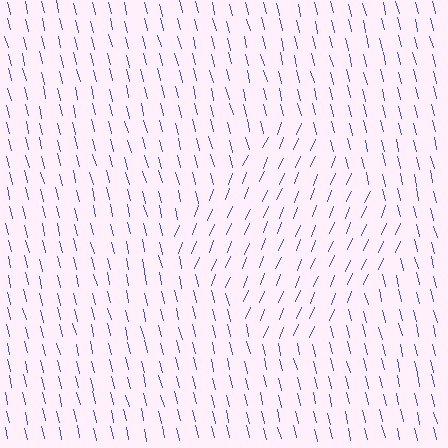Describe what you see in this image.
The image is filled with small blue line segments. A diamond region in the image has lines oriented differently from the surrounding lines, creating a visible texture boundary.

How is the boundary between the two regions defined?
The boundary is defined purely by a change in line orientation (approximately 37 degrees difference). All lines are the same color and thickness.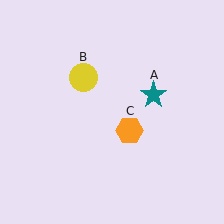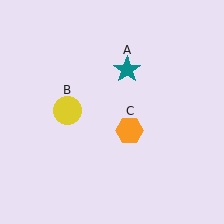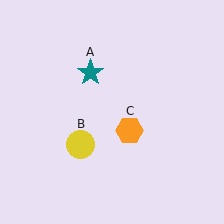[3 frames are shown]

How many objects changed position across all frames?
2 objects changed position: teal star (object A), yellow circle (object B).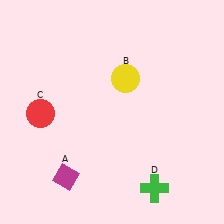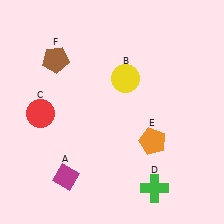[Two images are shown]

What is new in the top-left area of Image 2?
A brown pentagon (F) was added in the top-left area of Image 2.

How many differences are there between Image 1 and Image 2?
There are 2 differences between the two images.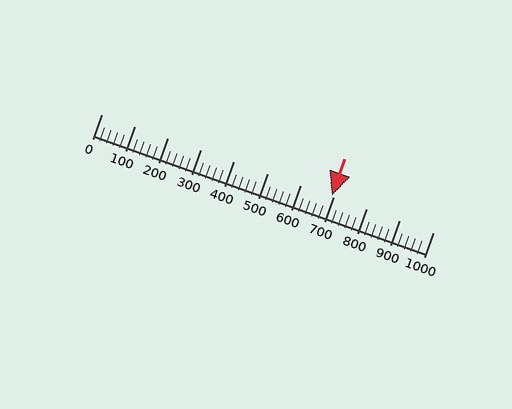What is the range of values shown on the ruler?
The ruler shows values from 0 to 1000.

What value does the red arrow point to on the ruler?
The red arrow points to approximately 694.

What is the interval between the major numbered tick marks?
The major tick marks are spaced 100 units apart.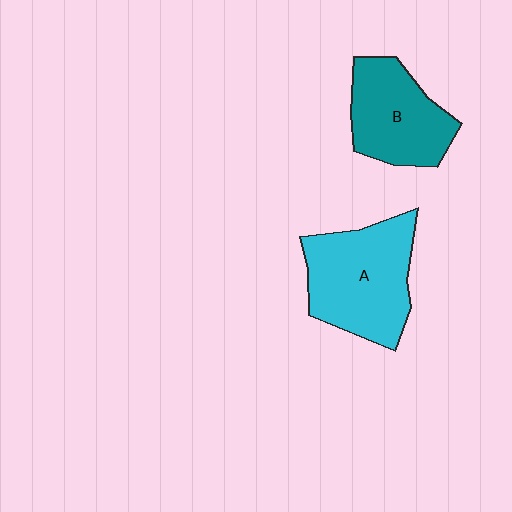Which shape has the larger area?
Shape A (cyan).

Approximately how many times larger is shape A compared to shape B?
Approximately 1.3 times.